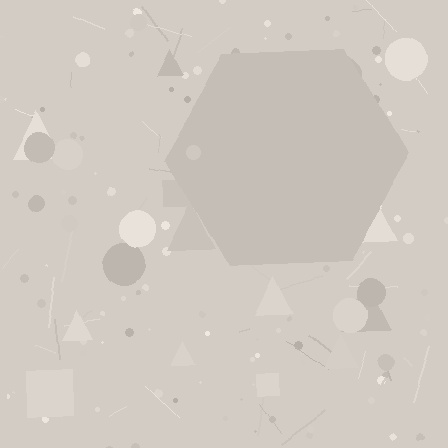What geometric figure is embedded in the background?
A hexagon is embedded in the background.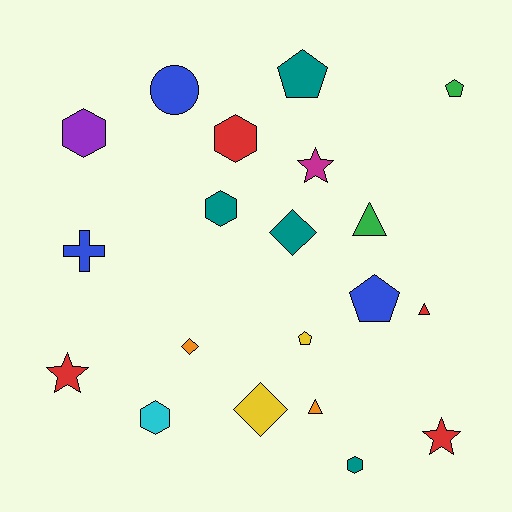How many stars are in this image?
There are 3 stars.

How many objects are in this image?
There are 20 objects.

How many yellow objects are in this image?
There are 2 yellow objects.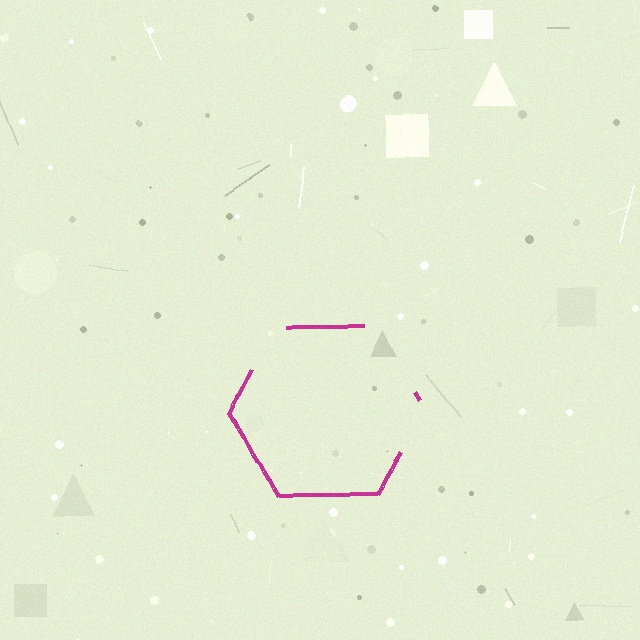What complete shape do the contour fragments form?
The contour fragments form a hexagon.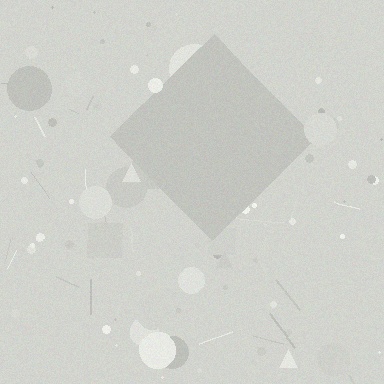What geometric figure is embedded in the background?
A diamond is embedded in the background.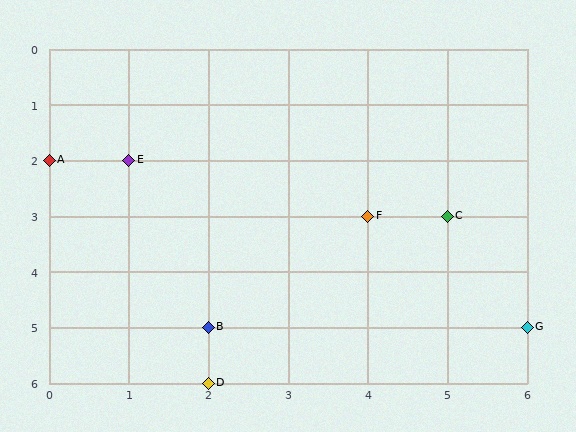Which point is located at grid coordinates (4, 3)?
Point F is at (4, 3).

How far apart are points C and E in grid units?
Points C and E are 4 columns and 1 row apart (about 4.1 grid units diagonally).